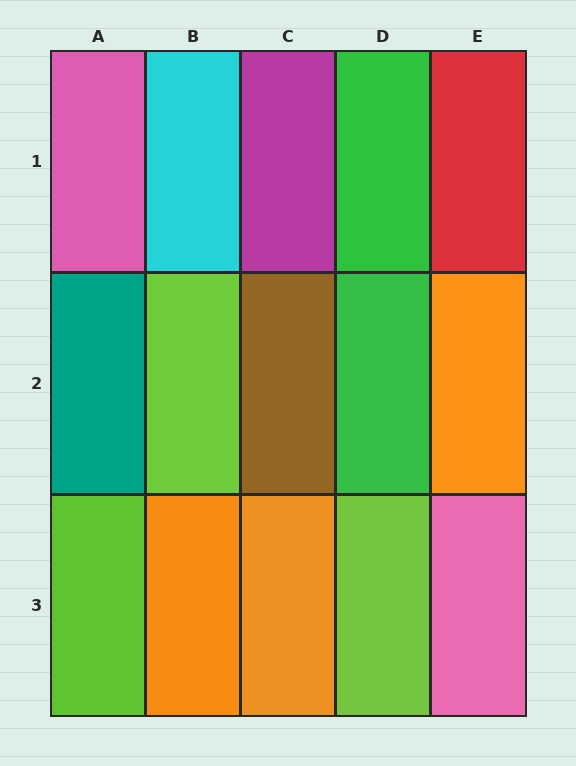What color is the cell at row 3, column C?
Orange.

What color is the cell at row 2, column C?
Brown.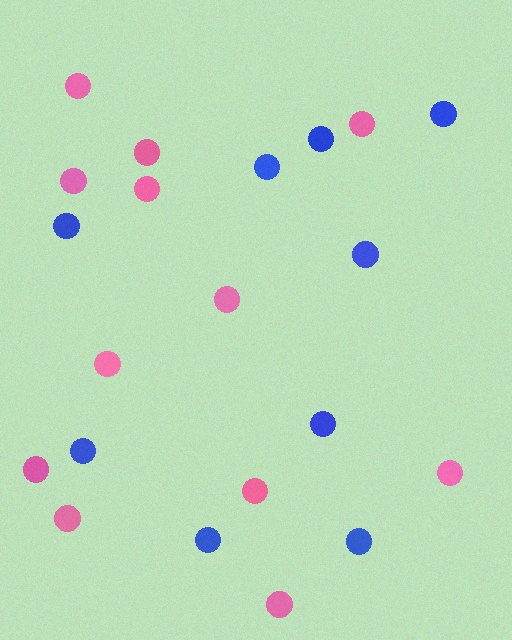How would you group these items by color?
There are 2 groups: one group of blue circles (9) and one group of pink circles (12).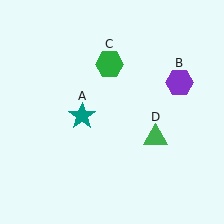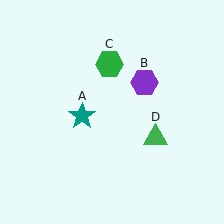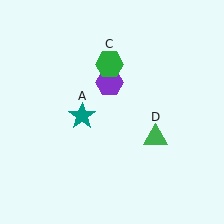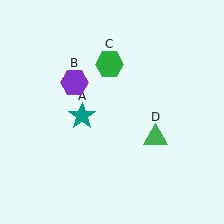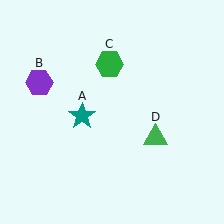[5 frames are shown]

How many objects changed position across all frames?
1 object changed position: purple hexagon (object B).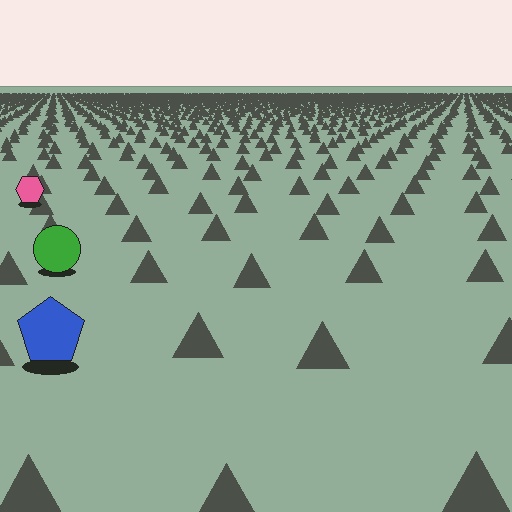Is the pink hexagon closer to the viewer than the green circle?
No. The green circle is closer — you can tell from the texture gradient: the ground texture is coarser near it.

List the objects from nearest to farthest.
From nearest to farthest: the blue pentagon, the green circle, the pink hexagon.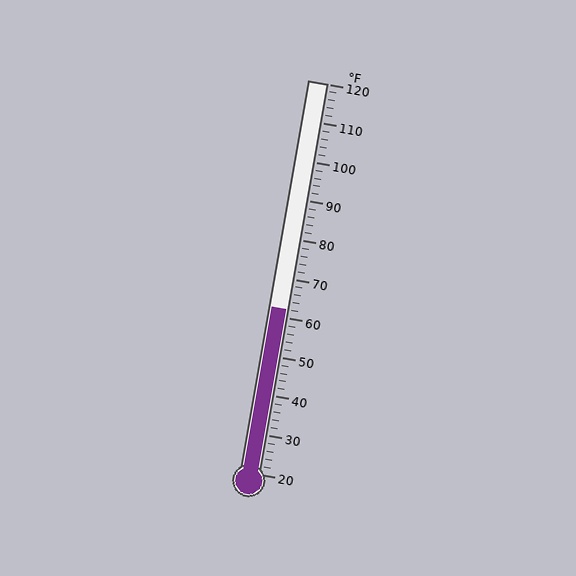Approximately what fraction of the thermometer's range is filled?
The thermometer is filled to approximately 40% of its range.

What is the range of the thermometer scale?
The thermometer scale ranges from 20°F to 120°F.